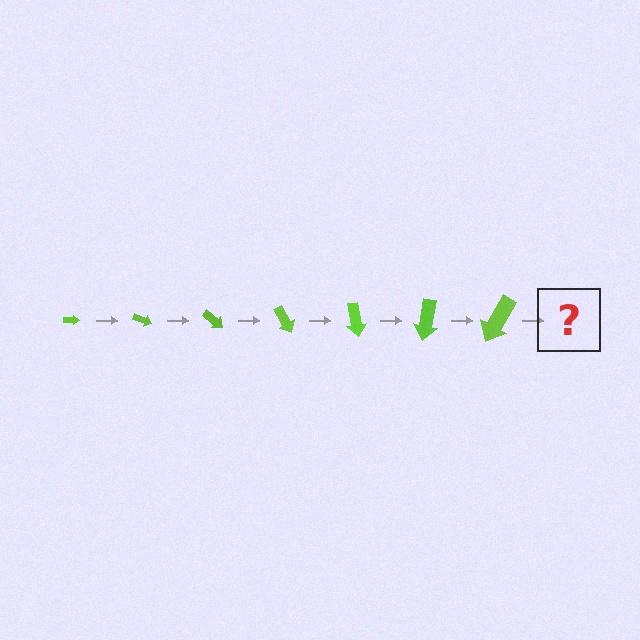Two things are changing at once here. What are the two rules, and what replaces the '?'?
The two rules are that the arrow grows larger each step and it rotates 20 degrees each step. The '?' should be an arrow, larger than the previous one and rotated 140 degrees from the start.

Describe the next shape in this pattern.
It should be an arrow, larger than the previous one and rotated 140 degrees from the start.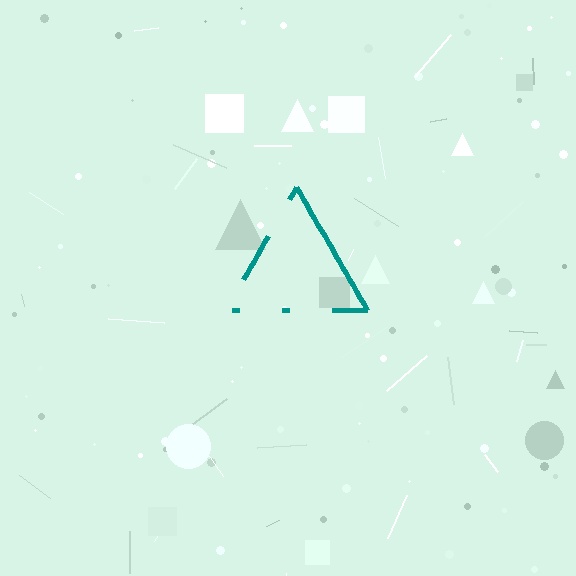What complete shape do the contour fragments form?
The contour fragments form a triangle.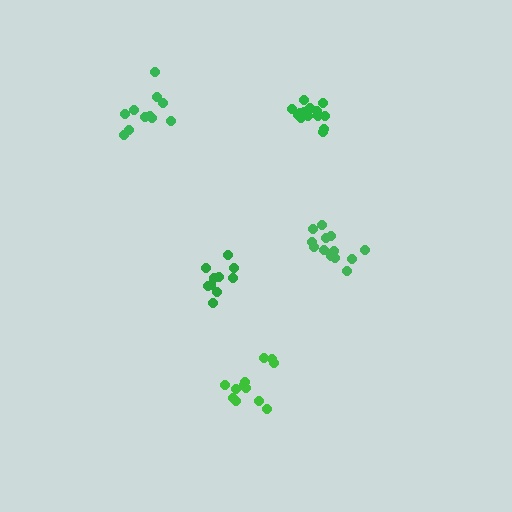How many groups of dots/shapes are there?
There are 5 groups.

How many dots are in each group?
Group 1: 10 dots, Group 2: 12 dots, Group 3: 11 dots, Group 4: 13 dots, Group 5: 14 dots (60 total).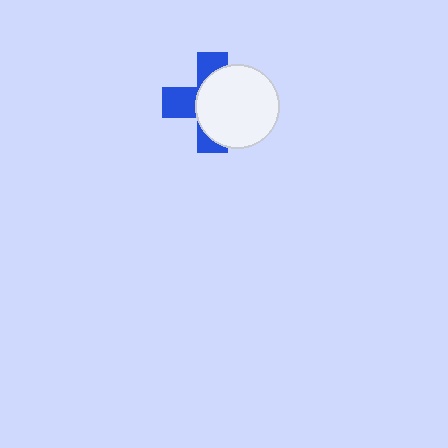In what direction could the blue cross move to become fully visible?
The blue cross could move left. That would shift it out from behind the white circle entirely.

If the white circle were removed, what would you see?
You would see the complete blue cross.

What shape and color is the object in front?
The object in front is a white circle.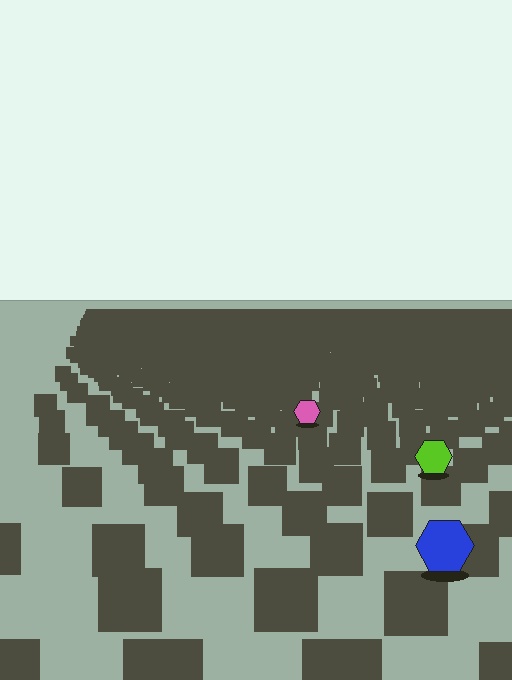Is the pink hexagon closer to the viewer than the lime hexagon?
No. The lime hexagon is closer — you can tell from the texture gradient: the ground texture is coarser near it.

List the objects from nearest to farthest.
From nearest to farthest: the blue hexagon, the lime hexagon, the pink hexagon.